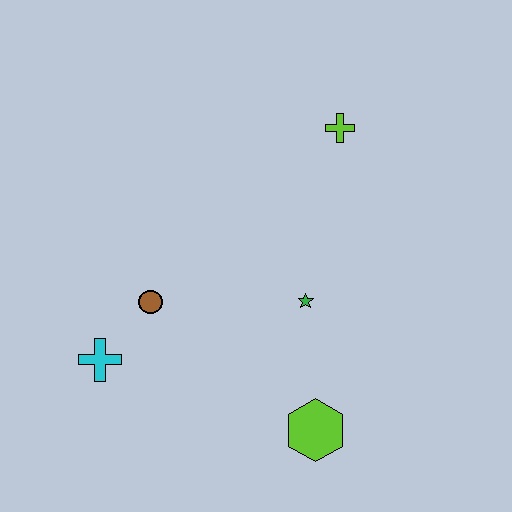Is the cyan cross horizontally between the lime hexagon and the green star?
No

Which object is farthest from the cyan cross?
The lime cross is farthest from the cyan cross.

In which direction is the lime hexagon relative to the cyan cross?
The lime hexagon is to the right of the cyan cross.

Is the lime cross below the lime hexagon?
No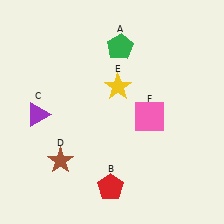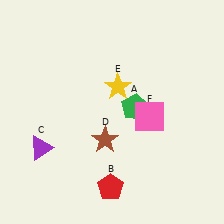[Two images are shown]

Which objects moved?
The objects that moved are: the green pentagon (A), the purple triangle (C), the brown star (D).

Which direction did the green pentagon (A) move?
The green pentagon (A) moved down.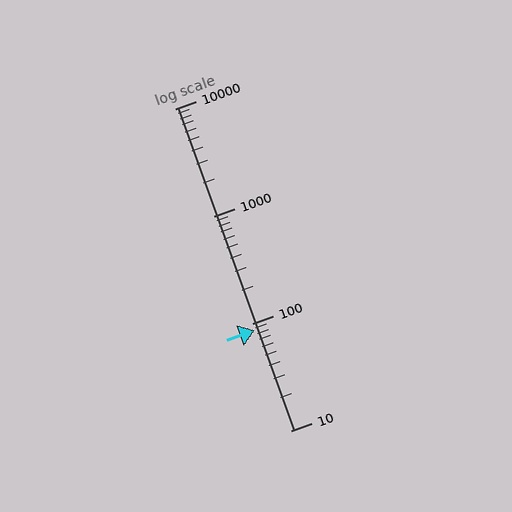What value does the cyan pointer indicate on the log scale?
The pointer indicates approximately 86.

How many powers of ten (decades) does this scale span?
The scale spans 3 decades, from 10 to 10000.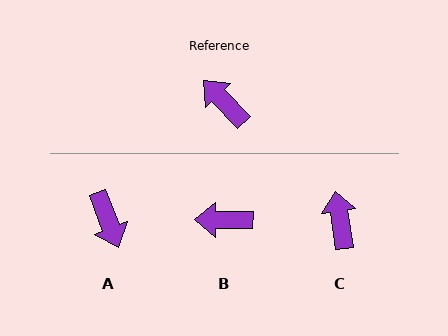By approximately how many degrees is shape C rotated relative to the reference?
Approximately 35 degrees clockwise.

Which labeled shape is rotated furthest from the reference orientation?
A, about 157 degrees away.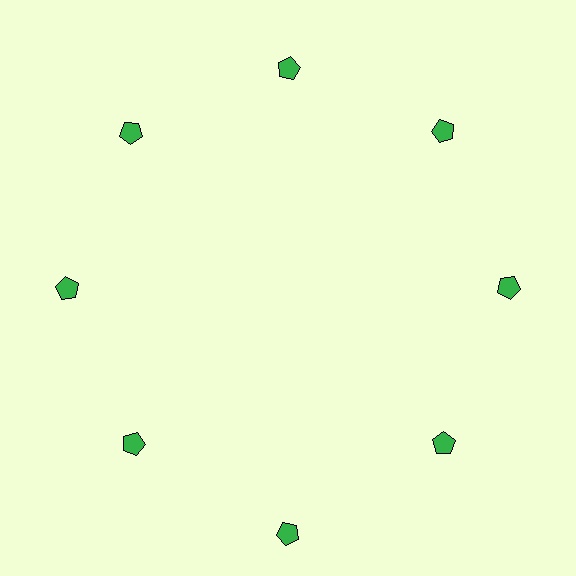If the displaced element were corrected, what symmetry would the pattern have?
It would have 8-fold rotational symmetry — the pattern would map onto itself every 45 degrees.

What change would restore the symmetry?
The symmetry would be restored by moving it inward, back onto the ring so that all 8 pentagons sit at equal angles and equal distance from the center.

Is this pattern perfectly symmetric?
No. The 8 green pentagons are arranged in a ring, but one element near the 6 o'clock position is pushed outward from the center, breaking the 8-fold rotational symmetry.